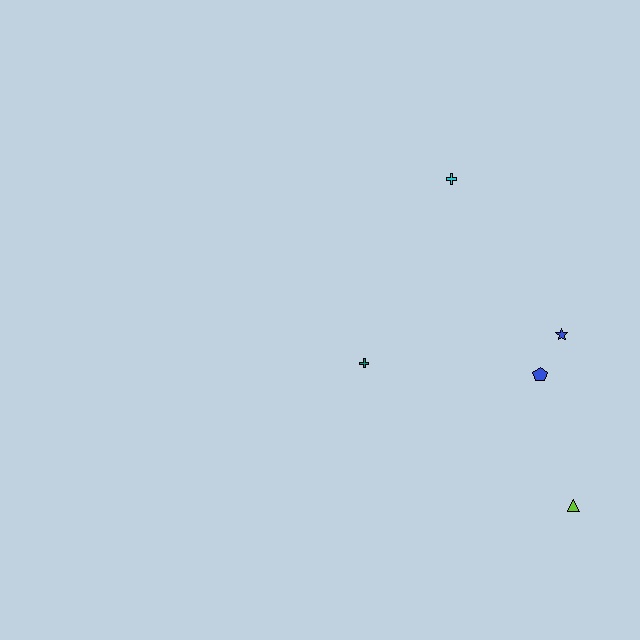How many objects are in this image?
There are 5 objects.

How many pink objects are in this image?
There are no pink objects.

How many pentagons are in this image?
There is 1 pentagon.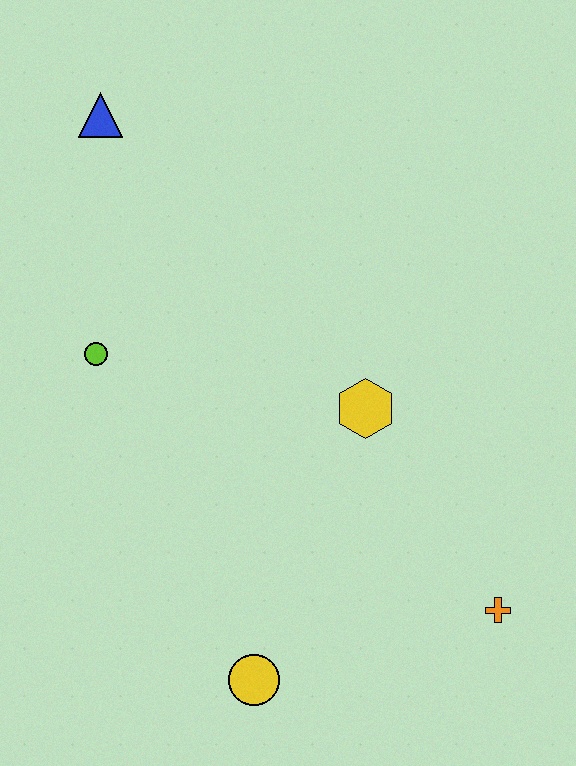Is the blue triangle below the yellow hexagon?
No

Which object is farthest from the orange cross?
The blue triangle is farthest from the orange cross.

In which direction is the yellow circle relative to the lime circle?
The yellow circle is below the lime circle.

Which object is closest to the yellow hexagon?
The orange cross is closest to the yellow hexagon.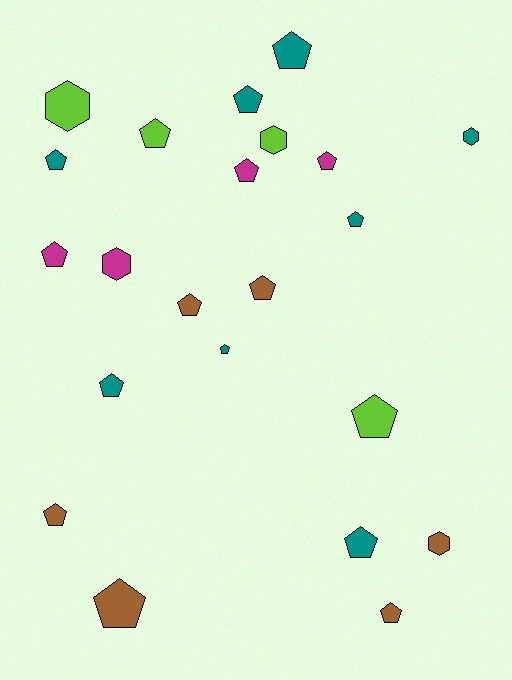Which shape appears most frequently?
Pentagon, with 17 objects.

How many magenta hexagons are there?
There is 1 magenta hexagon.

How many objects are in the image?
There are 22 objects.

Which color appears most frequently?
Teal, with 8 objects.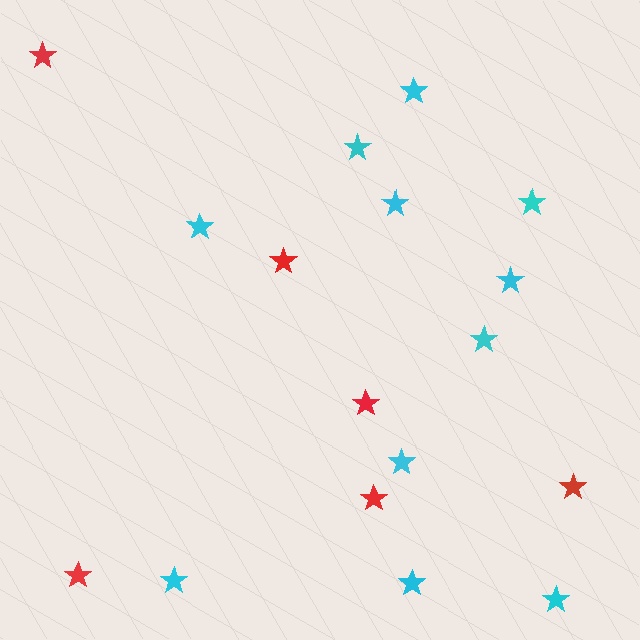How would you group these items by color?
There are 2 groups: one group of cyan stars (11) and one group of red stars (6).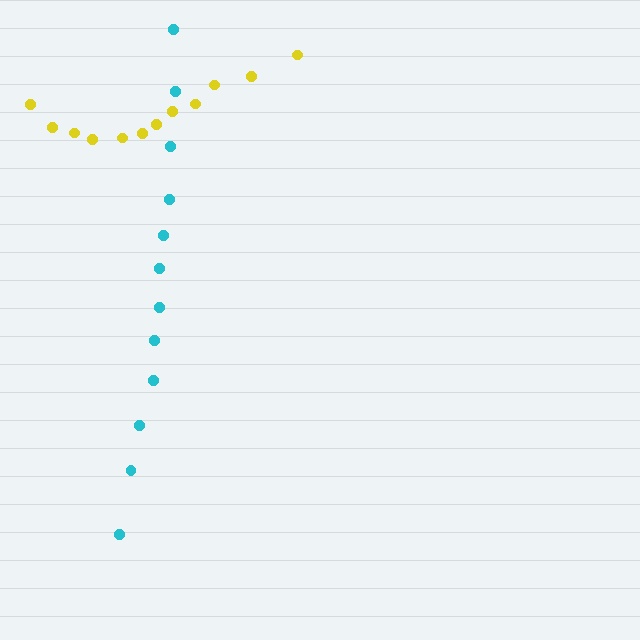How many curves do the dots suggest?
There are 2 distinct paths.